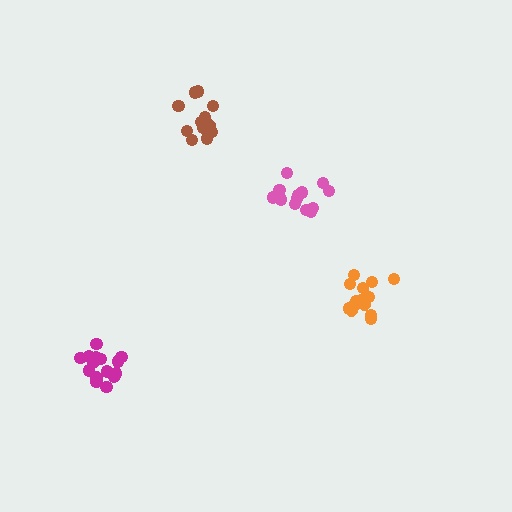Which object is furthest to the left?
The magenta cluster is leftmost.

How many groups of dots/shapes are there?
There are 4 groups.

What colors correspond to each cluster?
The clusters are colored: magenta, orange, pink, brown.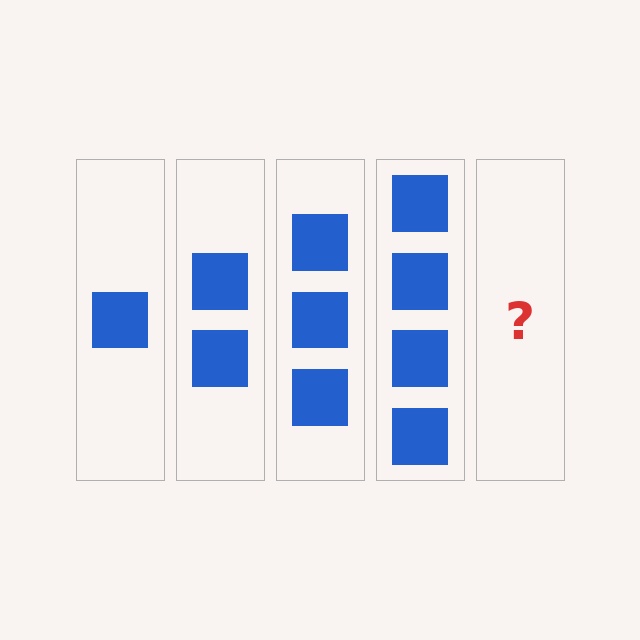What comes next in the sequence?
The next element should be 5 squares.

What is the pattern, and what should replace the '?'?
The pattern is that each step adds one more square. The '?' should be 5 squares.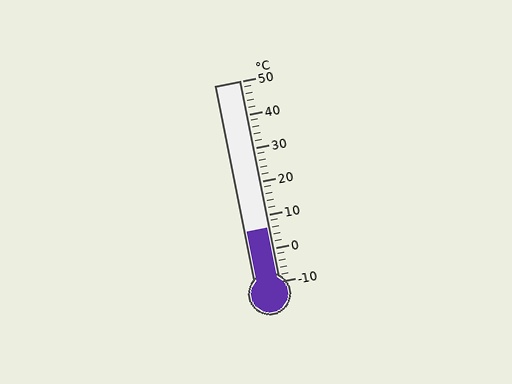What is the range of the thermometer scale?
The thermometer scale ranges from -10°C to 50°C.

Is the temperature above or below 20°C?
The temperature is below 20°C.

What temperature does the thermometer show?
The thermometer shows approximately 6°C.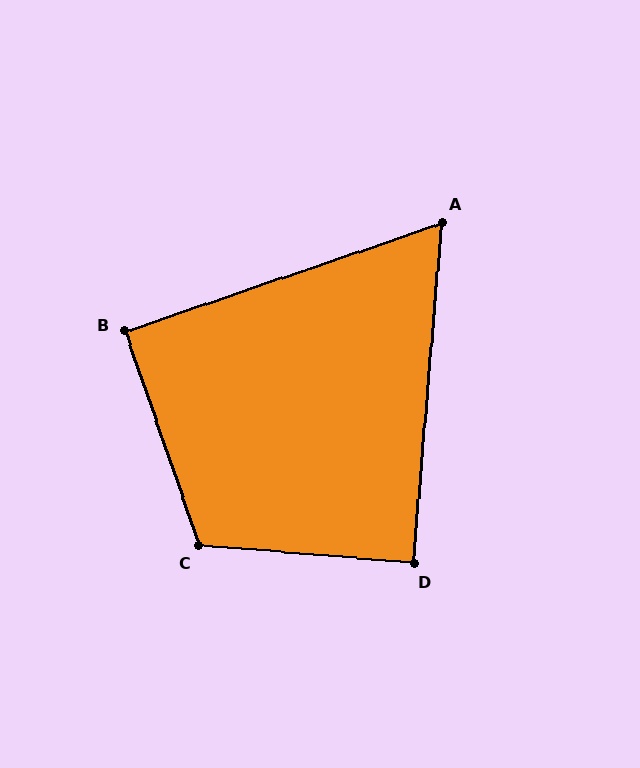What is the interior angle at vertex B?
Approximately 90 degrees (approximately right).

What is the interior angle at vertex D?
Approximately 90 degrees (approximately right).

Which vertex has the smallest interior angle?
A, at approximately 66 degrees.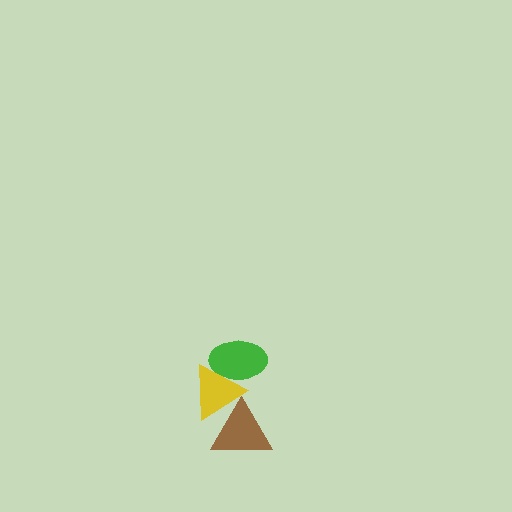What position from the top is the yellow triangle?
The yellow triangle is 2nd from the top.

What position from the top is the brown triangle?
The brown triangle is 3rd from the top.